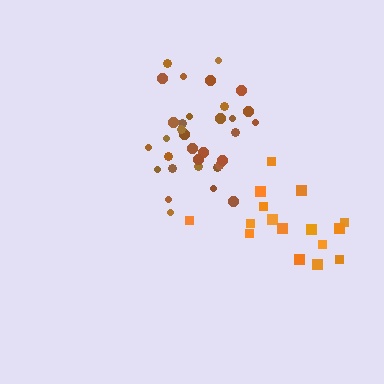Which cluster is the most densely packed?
Brown.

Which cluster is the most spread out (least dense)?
Orange.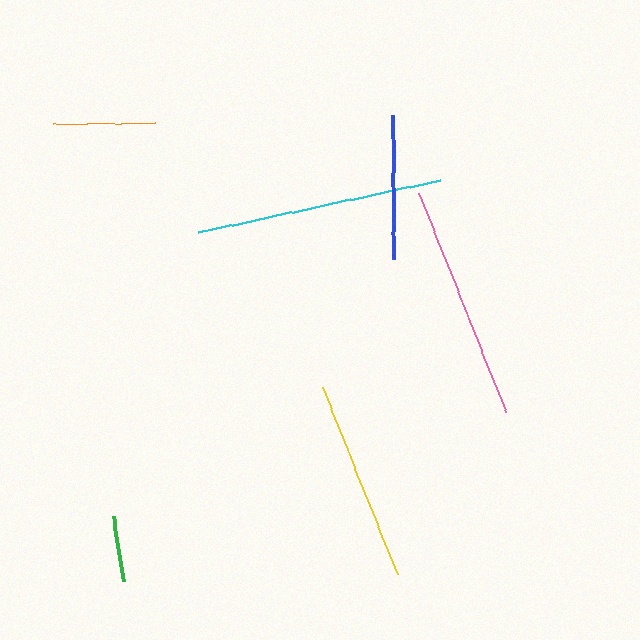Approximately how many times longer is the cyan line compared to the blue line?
The cyan line is approximately 1.7 times the length of the blue line.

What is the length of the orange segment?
The orange segment is approximately 102 pixels long.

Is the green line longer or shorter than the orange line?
The orange line is longer than the green line.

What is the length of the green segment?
The green segment is approximately 66 pixels long.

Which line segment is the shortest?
The green line is the shortest at approximately 66 pixels.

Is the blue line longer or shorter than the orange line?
The blue line is longer than the orange line.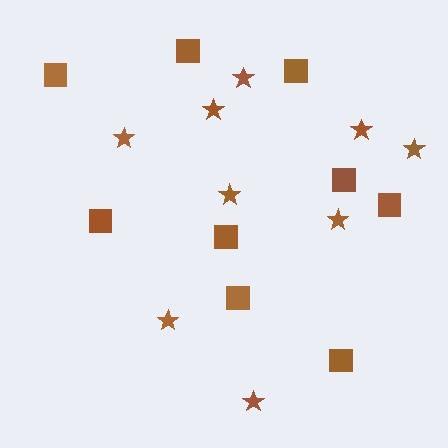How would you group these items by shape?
There are 2 groups: one group of stars (9) and one group of squares (9).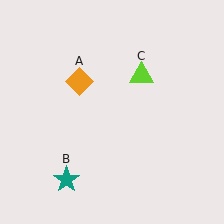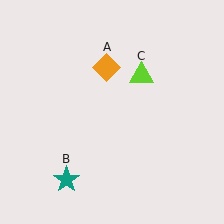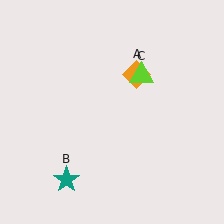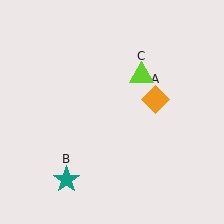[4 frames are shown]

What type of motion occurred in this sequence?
The orange diamond (object A) rotated clockwise around the center of the scene.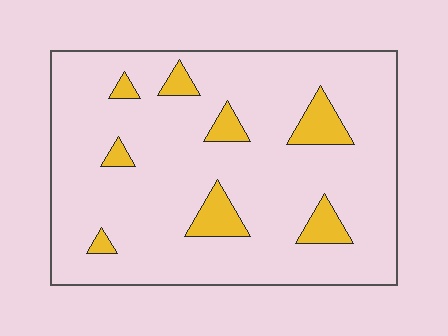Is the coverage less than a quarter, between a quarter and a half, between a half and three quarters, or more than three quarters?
Less than a quarter.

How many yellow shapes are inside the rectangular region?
8.